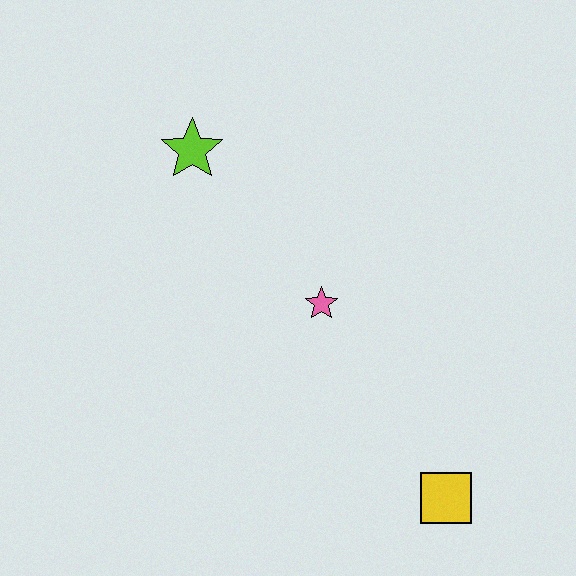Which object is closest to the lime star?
The pink star is closest to the lime star.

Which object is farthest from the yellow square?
The lime star is farthest from the yellow square.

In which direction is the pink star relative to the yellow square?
The pink star is above the yellow square.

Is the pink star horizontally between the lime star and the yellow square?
Yes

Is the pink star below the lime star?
Yes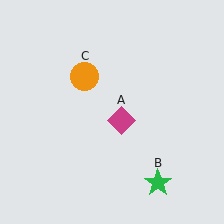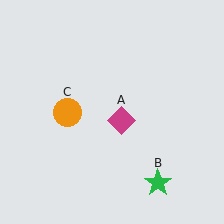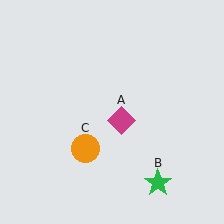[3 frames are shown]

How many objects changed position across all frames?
1 object changed position: orange circle (object C).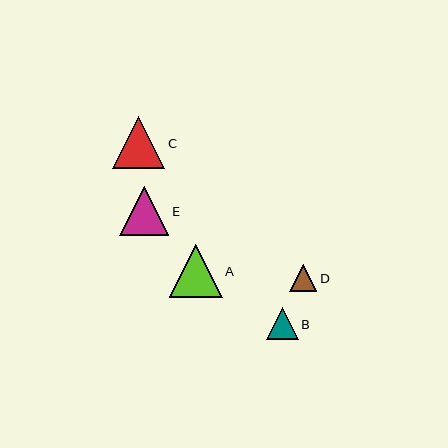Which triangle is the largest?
Triangle A is the largest with a size of approximately 53 pixels.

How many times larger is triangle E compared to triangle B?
Triangle E is approximately 1.5 times the size of triangle B.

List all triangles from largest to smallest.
From largest to smallest: A, C, E, B, D.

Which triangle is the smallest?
Triangle D is the smallest with a size of approximately 27 pixels.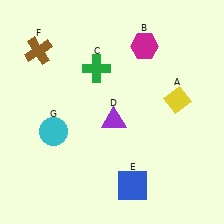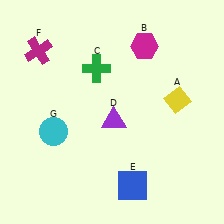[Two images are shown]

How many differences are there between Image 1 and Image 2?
There is 1 difference between the two images.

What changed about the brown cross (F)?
In Image 1, F is brown. In Image 2, it changed to magenta.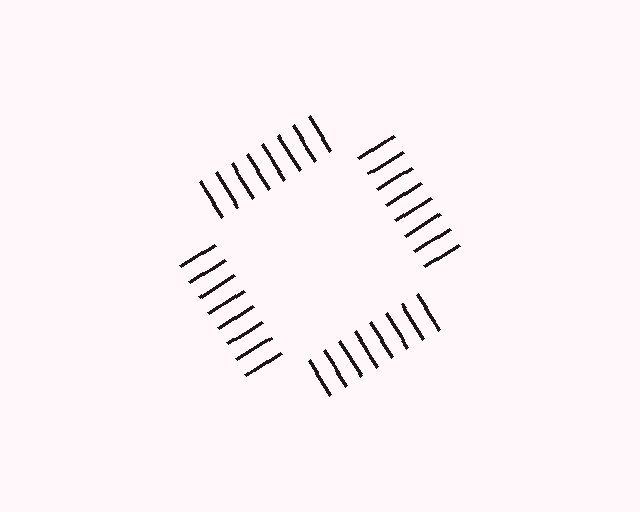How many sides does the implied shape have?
4 sides — the line-ends trace a square.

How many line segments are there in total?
32 — 8 along each of the 4 edges.